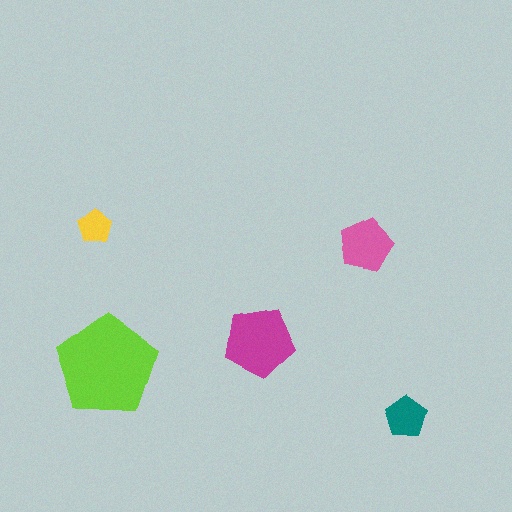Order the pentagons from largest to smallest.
the lime one, the magenta one, the pink one, the teal one, the yellow one.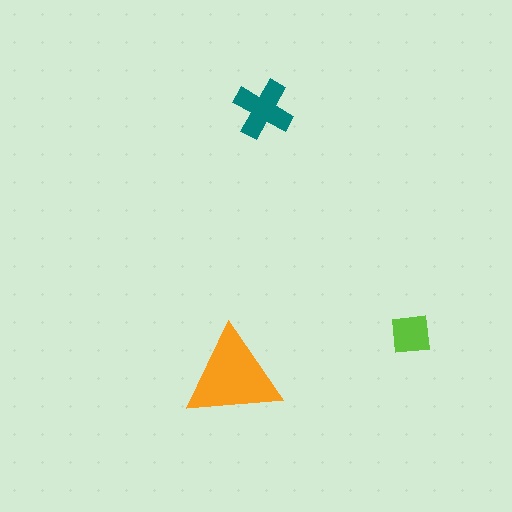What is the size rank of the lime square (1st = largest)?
3rd.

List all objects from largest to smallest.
The orange triangle, the teal cross, the lime square.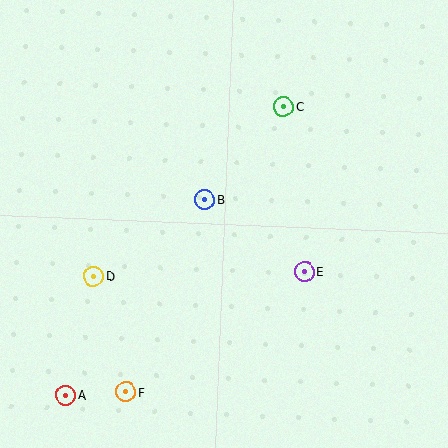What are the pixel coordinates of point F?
Point F is at (126, 392).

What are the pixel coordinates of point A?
Point A is at (66, 395).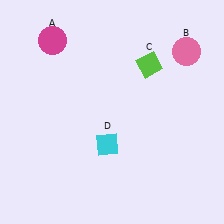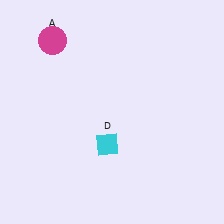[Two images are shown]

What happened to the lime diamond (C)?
The lime diamond (C) was removed in Image 2. It was in the top-right area of Image 1.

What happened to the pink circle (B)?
The pink circle (B) was removed in Image 2. It was in the top-right area of Image 1.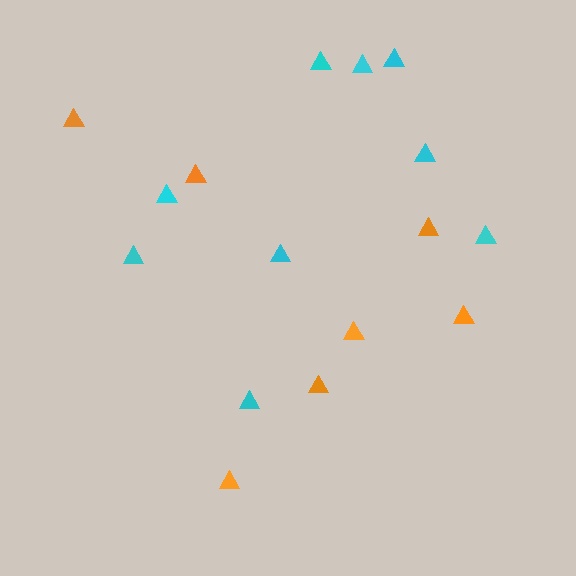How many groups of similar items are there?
There are 2 groups: one group of cyan triangles (9) and one group of orange triangles (7).